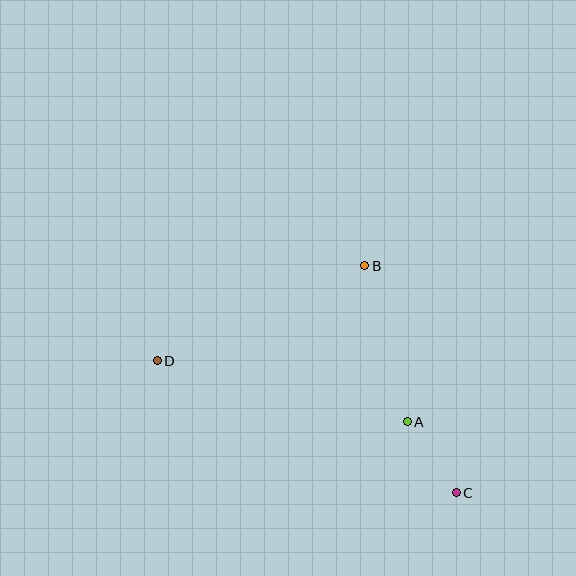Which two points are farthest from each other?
Points C and D are farthest from each other.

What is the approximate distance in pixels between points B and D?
The distance between B and D is approximately 228 pixels.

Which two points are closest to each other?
Points A and C are closest to each other.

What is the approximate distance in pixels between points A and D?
The distance between A and D is approximately 257 pixels.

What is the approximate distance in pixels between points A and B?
The distance between A and B is approximately 162 pixels.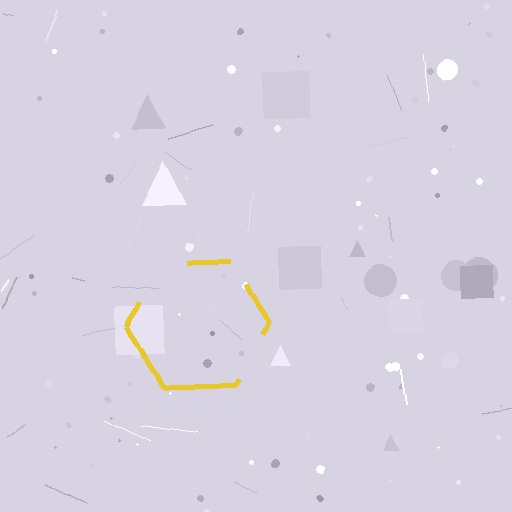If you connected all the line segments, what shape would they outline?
They would outline a hexagon.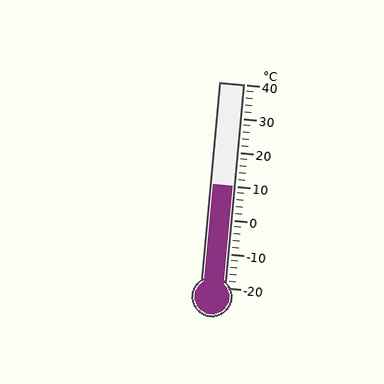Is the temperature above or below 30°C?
The temperature is below 30°C.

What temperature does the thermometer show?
The thermometer shows approximately 10°C.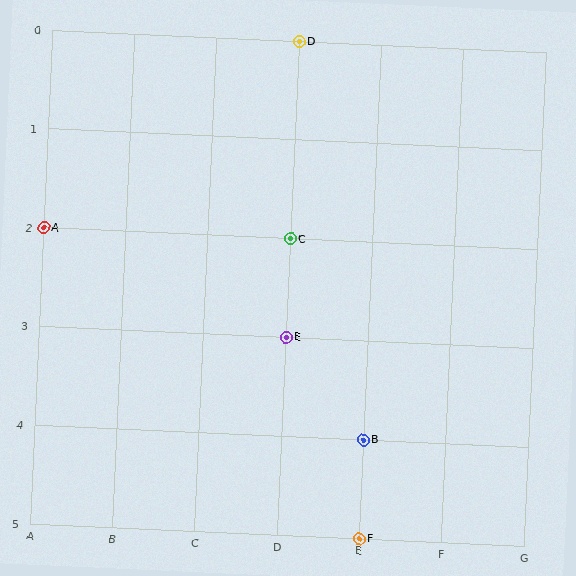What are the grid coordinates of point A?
Point A is at grid coordinates (A, 2).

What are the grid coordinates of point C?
Point C is at grid coordinates (D, 2).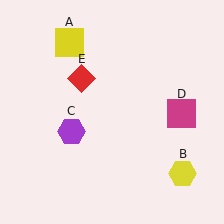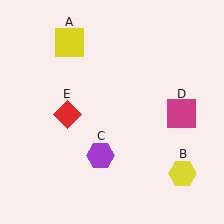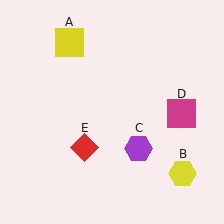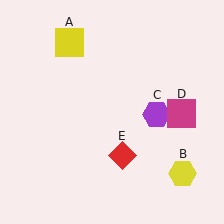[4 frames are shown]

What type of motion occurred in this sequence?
The purple hexagon (object C), red diamond (object E) rotated counterclockwise around the center of the scene.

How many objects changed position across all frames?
2 objects changed position: purple hexagon (object C), red diamond (object E).